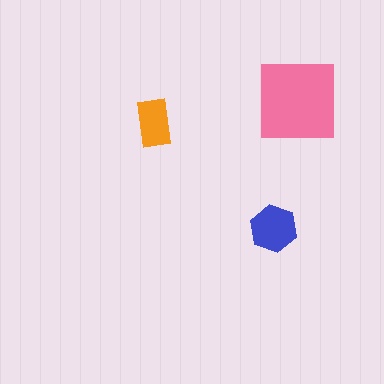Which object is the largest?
The pink square.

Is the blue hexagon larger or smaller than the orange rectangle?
Larger.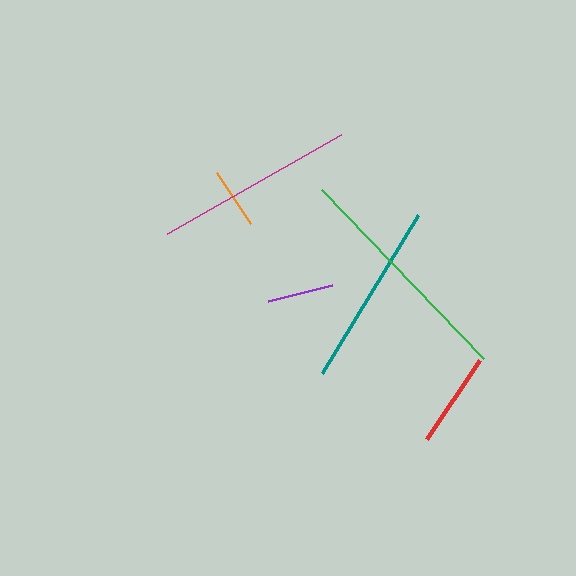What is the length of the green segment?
The green segment is approximately 234 pixels long.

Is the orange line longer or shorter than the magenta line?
The magenta line is longer than the orange line.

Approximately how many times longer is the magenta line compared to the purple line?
The magenta line is approximately 3.1 times the length of the purple line.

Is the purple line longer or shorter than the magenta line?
The magenta line is longer than the purple line.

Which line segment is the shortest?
The orange line is the shortest at approximately 61 pixels.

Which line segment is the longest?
The green line is the longest at approximately 234 pixels.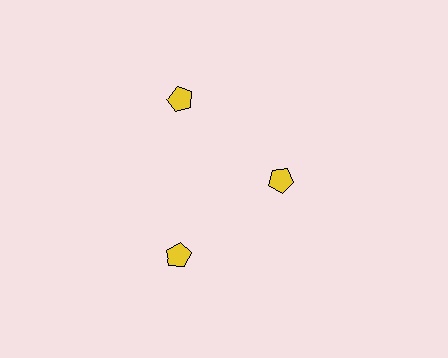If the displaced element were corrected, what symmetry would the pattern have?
It would have 3-fold rotational symmetry — the pattern would map onto itself every 120 degrees.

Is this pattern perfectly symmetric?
No. The 3 yellow pentagons are arranged in a ring, but one element near the 3 o'clock position is pulled inward toward the center, breaking the 3-fold rotational symmetry.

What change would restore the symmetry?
The symmetry would be restored by moving it outward, back onto the ring so that all 3 pentagons sit at equal angles and equal distance from the center.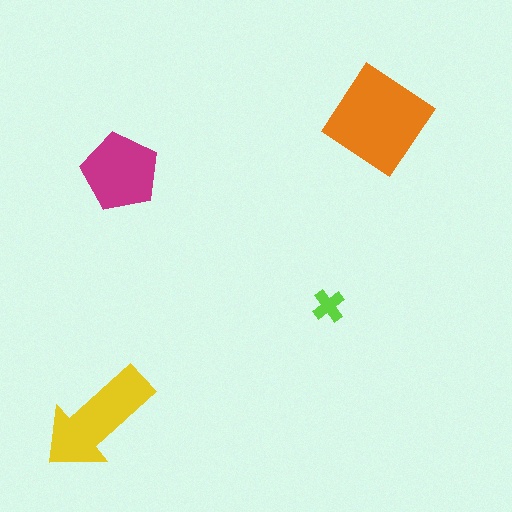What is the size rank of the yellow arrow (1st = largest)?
2nd.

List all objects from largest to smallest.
The orange diamond, the yellow arrow, the magenta pentagon, the lime cross.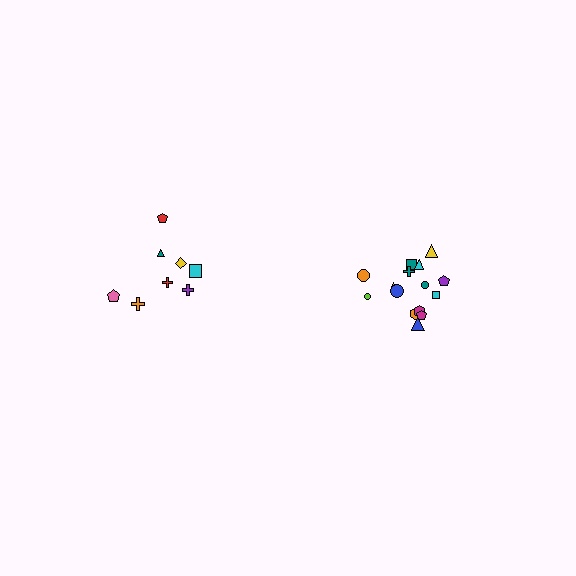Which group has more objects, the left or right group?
The right group.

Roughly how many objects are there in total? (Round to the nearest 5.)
Roughly 25 objects in total.